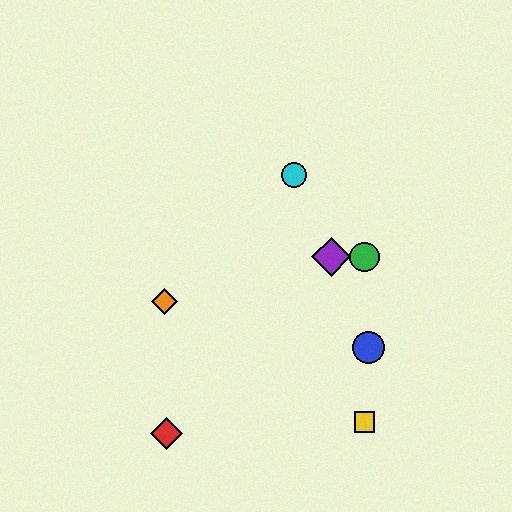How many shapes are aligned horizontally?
2 shapes (the green circle, the purple diamond) are aligned horizontally.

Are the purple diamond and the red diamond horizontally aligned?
No, the purple diamond is at y≈257 and the red diamond is at y≈433.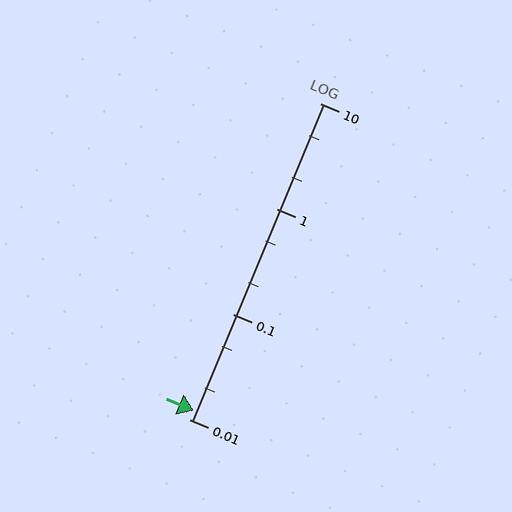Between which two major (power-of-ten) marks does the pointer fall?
The pointer is between 0.01 and 0.1.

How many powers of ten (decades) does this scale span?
The scale spans 3 decades, from 0.01 to 10.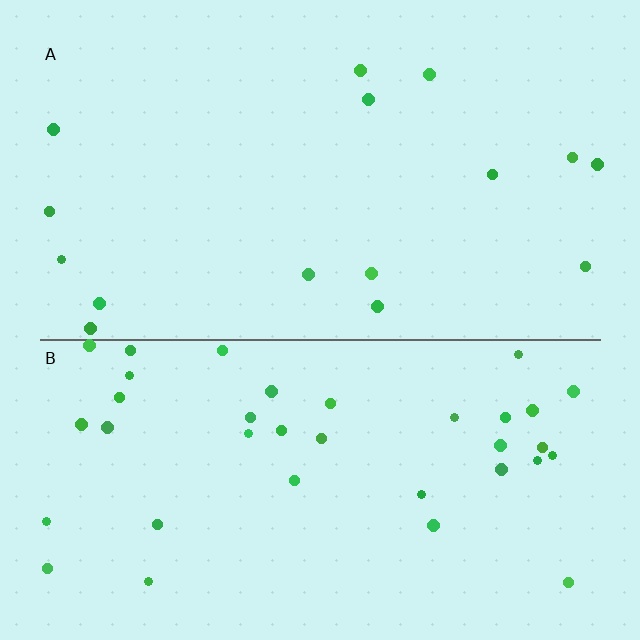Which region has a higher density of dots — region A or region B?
B (the bottom).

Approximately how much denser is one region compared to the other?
Approximately 2.4× — region B over region A.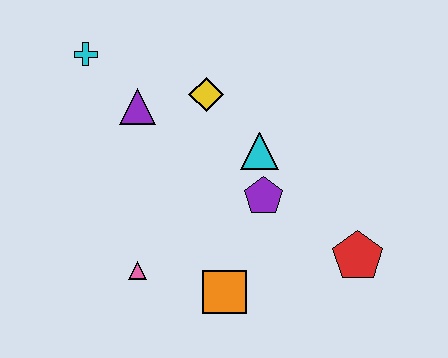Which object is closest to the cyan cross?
The purple triangle is closest to the cyan cross.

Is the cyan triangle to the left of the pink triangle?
No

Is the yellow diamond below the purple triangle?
No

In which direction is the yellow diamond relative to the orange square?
The yellow diamond is above the orange square.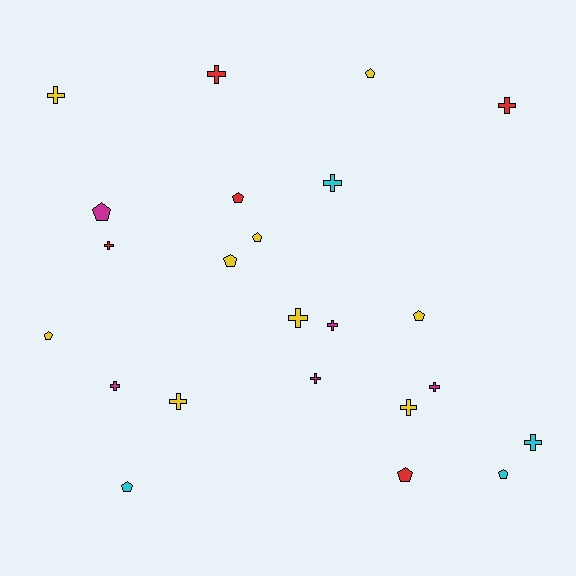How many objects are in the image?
There are 23 objects.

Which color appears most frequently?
Yellow, with 9 objects.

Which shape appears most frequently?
Cross, with 13 objects.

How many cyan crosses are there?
There are 2 cyan crosses.